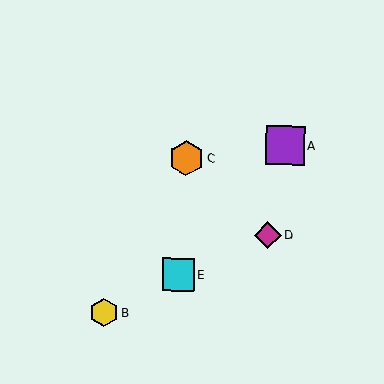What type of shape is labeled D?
Shape D is a magenta diamond.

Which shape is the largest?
The purple square (labeled A) is the largest.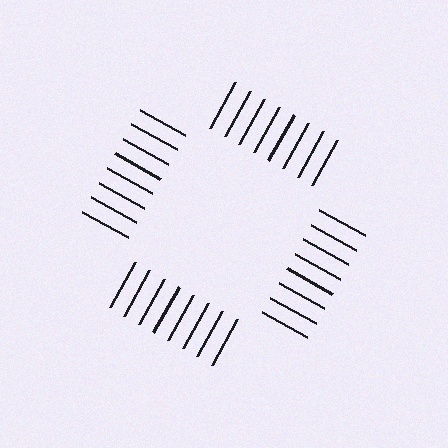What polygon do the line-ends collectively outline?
An illusory square — the line segments terminate on its edges but no continuous stroke is drawn.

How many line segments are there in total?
32 — 8 along each of the 4 edges.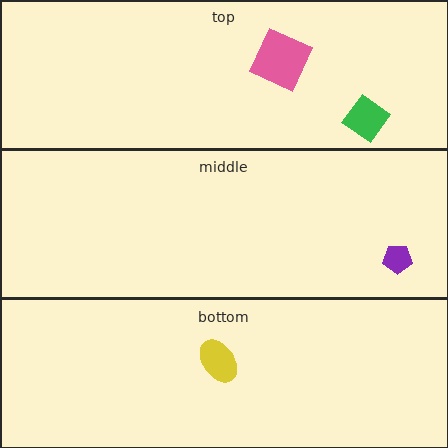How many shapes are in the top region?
2.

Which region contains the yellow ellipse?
The bottom region.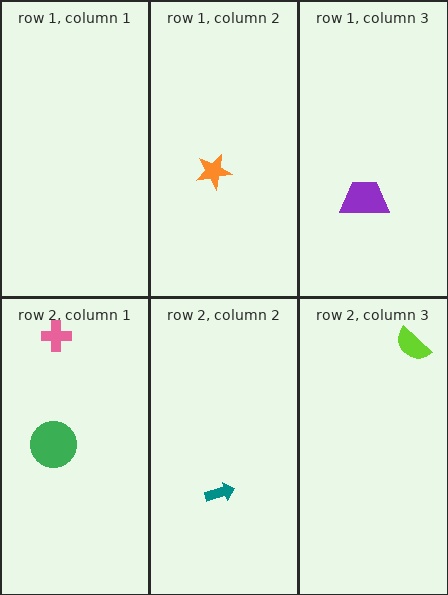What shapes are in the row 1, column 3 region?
The purple trapezoid.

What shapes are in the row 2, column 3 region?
The lime semicircle.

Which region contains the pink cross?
The row 2, column 1 region.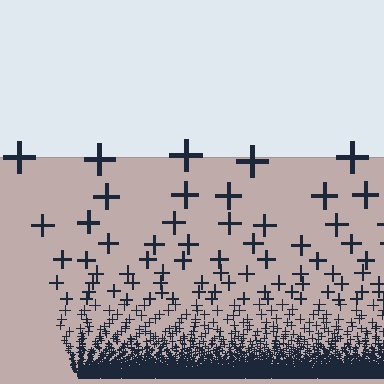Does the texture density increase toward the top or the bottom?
Density increases toward the bottom.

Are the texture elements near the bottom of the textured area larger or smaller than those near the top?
Smaller. The gradient is inverted — elements near the bottom are smaller and denser.